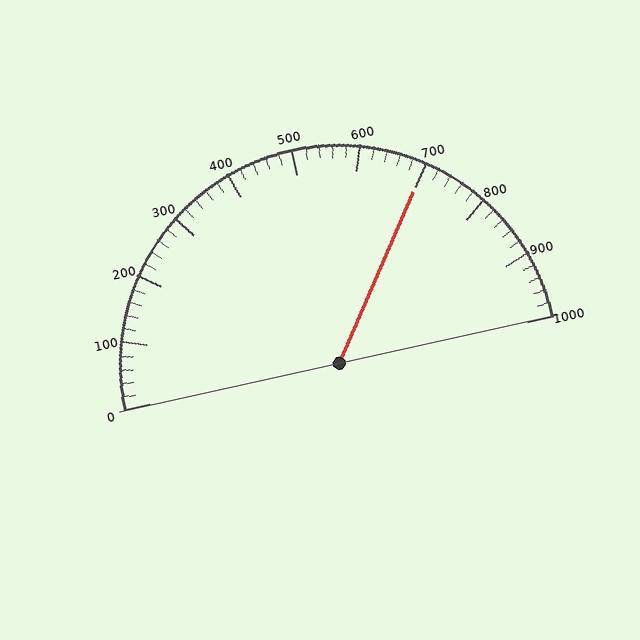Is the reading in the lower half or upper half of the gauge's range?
The reading is in the upper half of the range (0 to 1000).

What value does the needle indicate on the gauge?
The needle indicates approximately 700.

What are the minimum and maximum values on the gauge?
The gauge ranges from 0 to 1000.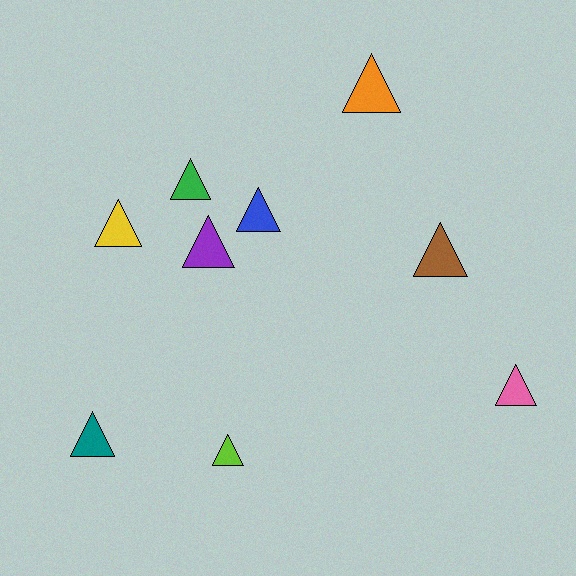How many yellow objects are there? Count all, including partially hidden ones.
There is 1 yellow object.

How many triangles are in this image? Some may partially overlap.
There are 9 triangles.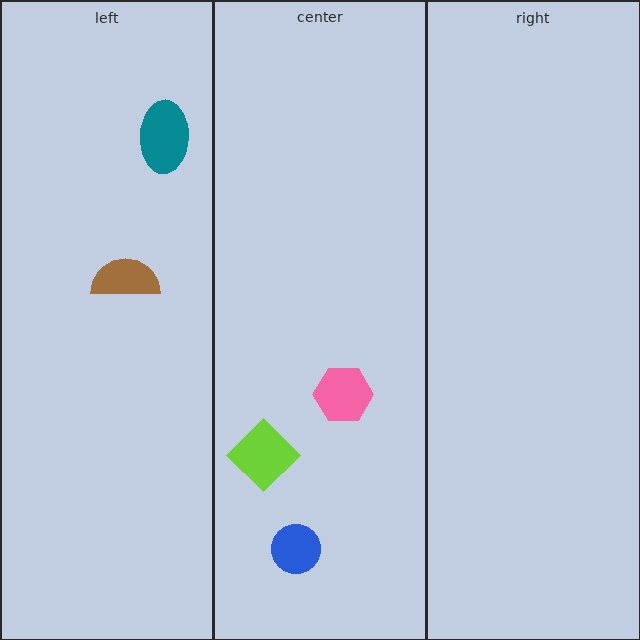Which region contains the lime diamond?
The center region.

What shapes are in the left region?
The brown semicircle, the teal ellipse.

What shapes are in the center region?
The blue circle, the lime diamond, the pink hexagon.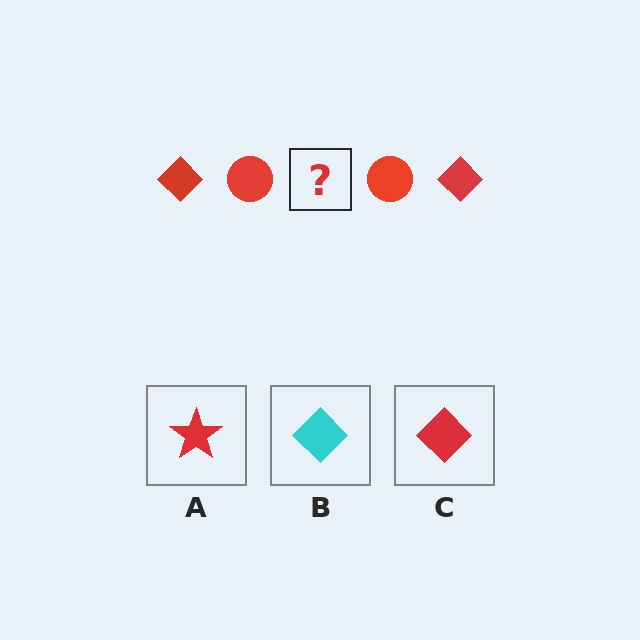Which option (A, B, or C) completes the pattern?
C.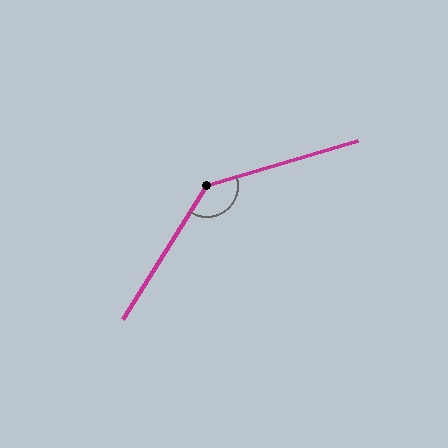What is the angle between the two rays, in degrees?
Approximately 139 degrees.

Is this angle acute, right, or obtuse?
It is obtuse.